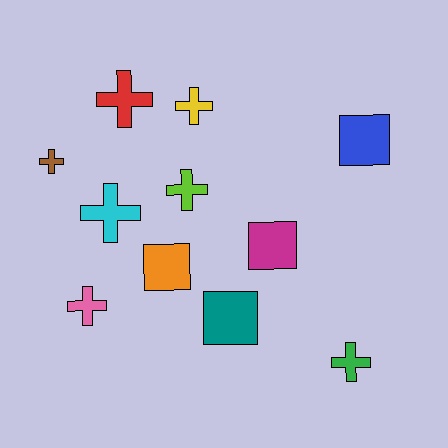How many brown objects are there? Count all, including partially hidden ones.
There is 1 brown object.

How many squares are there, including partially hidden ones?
There are 4 squares.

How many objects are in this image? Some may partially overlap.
There are 11 objects.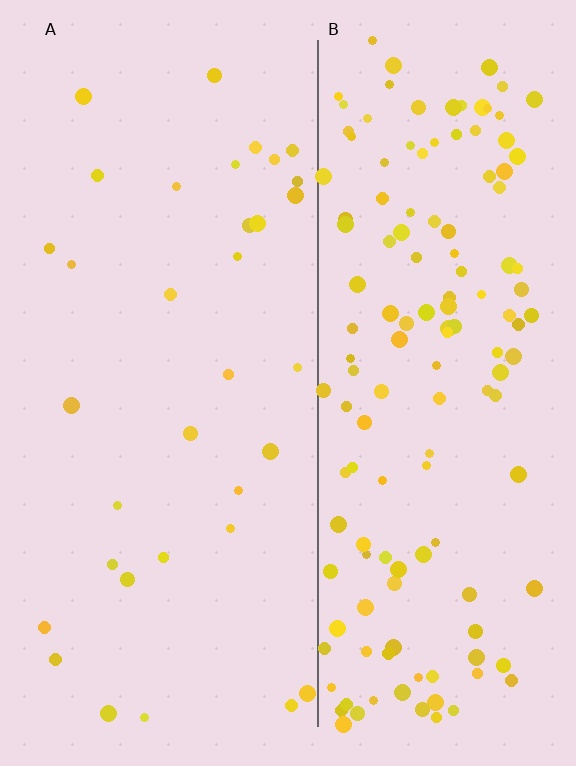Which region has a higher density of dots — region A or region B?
B (the right).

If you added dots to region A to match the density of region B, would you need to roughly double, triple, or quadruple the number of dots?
Approximately quadruple.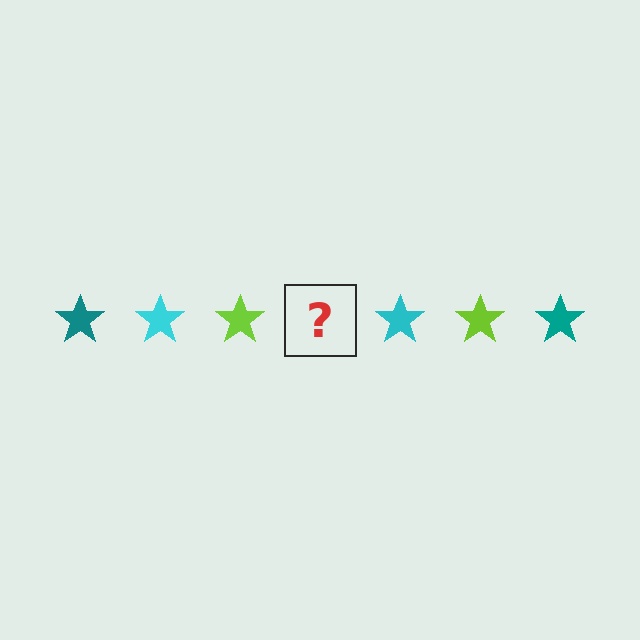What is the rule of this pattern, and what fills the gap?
The rule is that the pattern cycles through teal, cyan, lime stars. The gap should be filled with a teal star.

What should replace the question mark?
The question mark should be replaced with a teal star.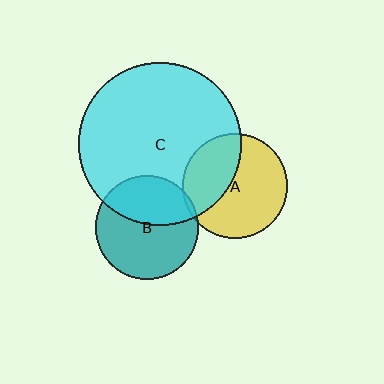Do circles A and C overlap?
Yes.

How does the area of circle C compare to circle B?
Approximately 2.5 times.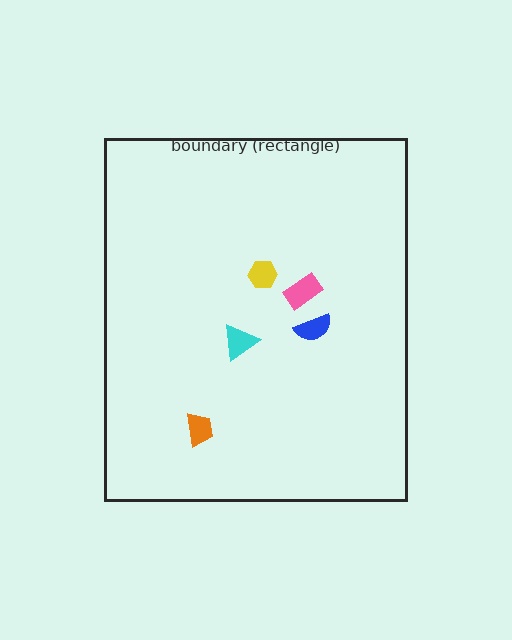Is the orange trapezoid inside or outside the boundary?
Inside.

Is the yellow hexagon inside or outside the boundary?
Inside.